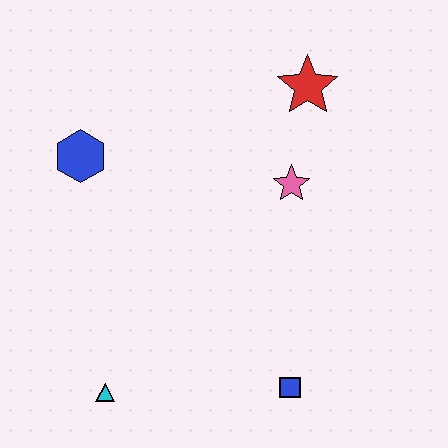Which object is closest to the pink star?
The red star is closest to the pink star.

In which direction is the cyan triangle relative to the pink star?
The cyan triangle is below the pink star.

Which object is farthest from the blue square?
The blue hexagon is farthest from the blue square.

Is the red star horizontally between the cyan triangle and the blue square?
No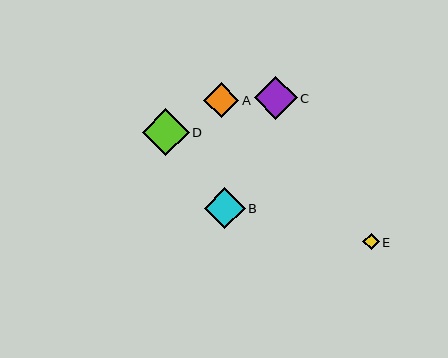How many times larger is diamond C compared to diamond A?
Diamond C is approximately 1.2 times the size of diamond A.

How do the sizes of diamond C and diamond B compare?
Diamond C and diamond B are approximately the same size.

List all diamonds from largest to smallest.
From largest to smallest: D, C, B, A, E.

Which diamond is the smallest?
Diamond E is the smallest with a size of approximately 16 pixels.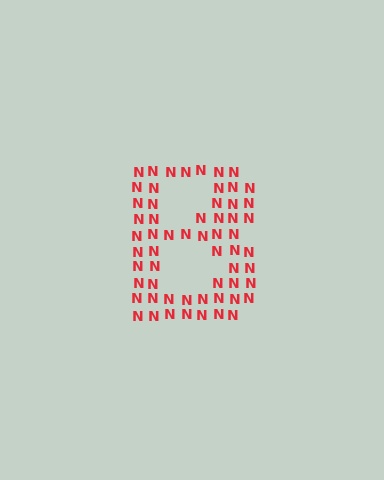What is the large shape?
The large shape is the letter B.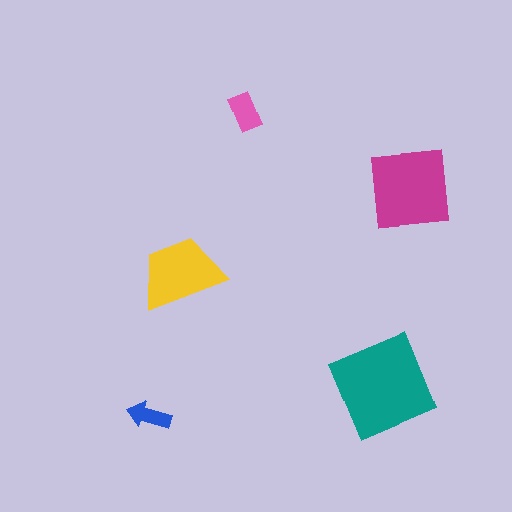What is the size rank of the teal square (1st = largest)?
1st.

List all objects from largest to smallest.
The teal square, the magenta square, the yellow trapezoid, the pink rectangle, the blue arrow.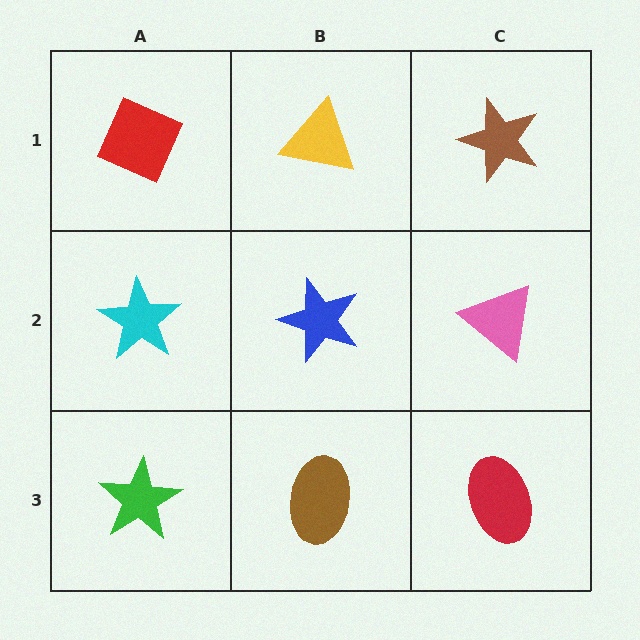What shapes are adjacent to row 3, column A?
A cyan star (row 2, column A), a brown ellipse (row 3, column B).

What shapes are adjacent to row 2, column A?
A red diamond (row 1, column A), a green star (row 3, column A), a blue star (row 2, column B).